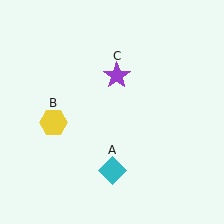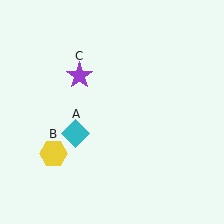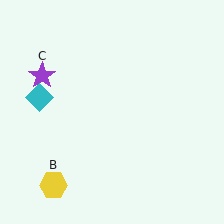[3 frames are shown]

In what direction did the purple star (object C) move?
The purple star (object C) moved left.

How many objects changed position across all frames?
3 objects changed position: cyan diamond (object A), yellow hexagon (object B), purple star (object C).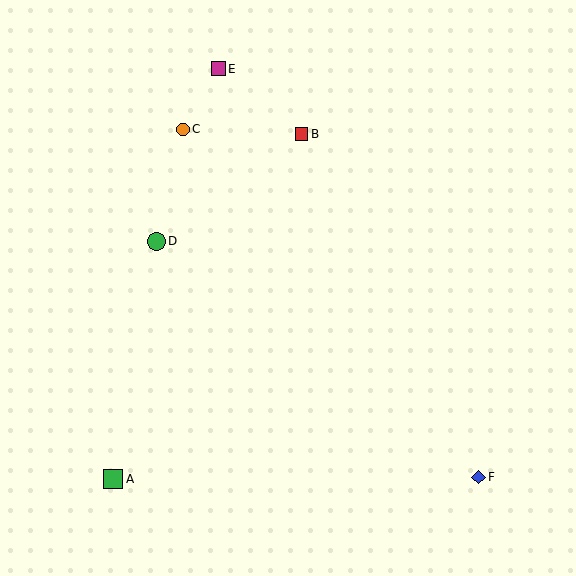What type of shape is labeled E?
Shape E is a magenta square.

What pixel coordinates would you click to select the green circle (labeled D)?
Click at (156, 241) to select the green circle D.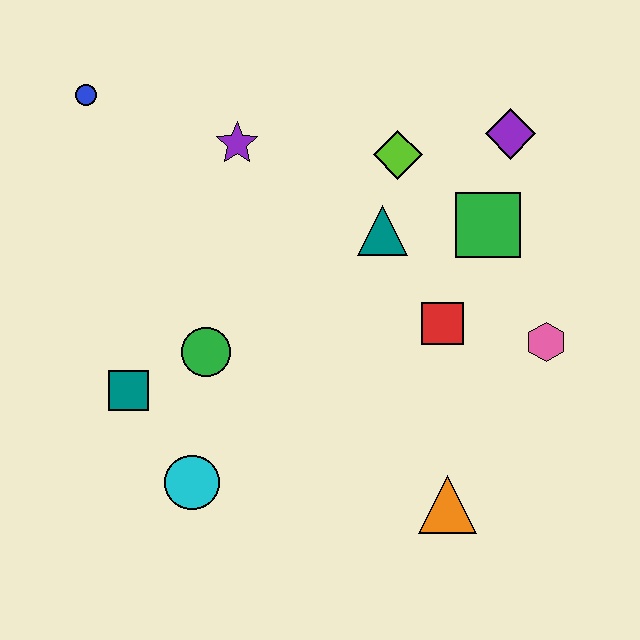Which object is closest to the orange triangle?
The red square is closest to the orange triangle.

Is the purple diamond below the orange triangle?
No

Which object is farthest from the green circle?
The purple diamond is farthest from the green circle.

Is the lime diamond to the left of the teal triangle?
No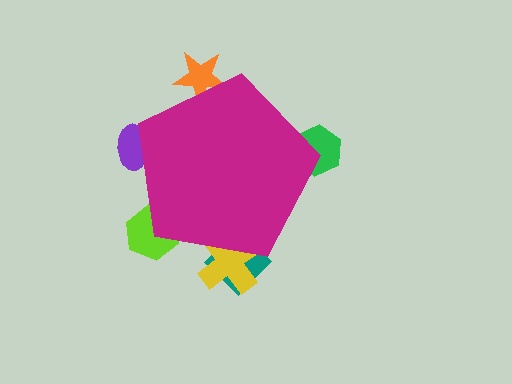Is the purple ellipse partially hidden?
Yes, the purple ellipse is partially hidden behind the magenta pentagon.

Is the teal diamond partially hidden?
Yes, the teal diamond is partially hidden behind the magenta pentagon.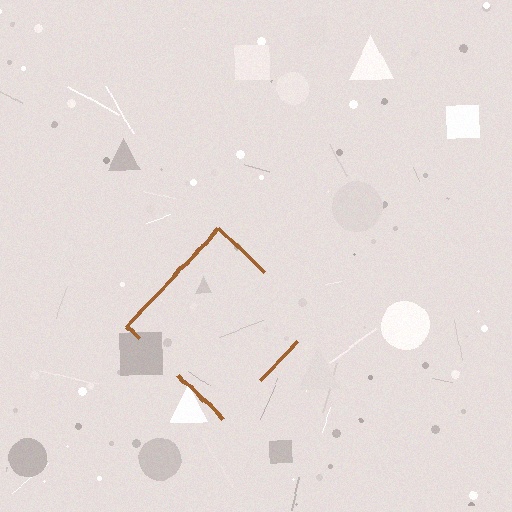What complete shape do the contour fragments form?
The contour fragments form a diamond.